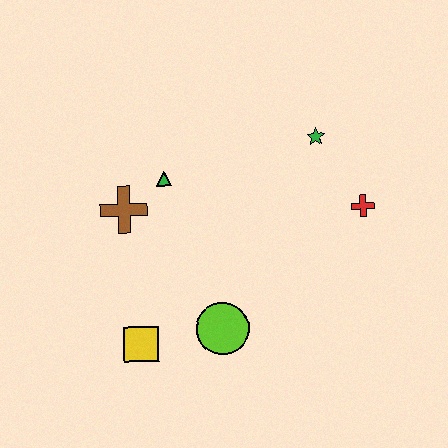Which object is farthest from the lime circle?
The green star is farthest from the lime circle.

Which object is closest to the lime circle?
The yellow square is closest to the lime circle.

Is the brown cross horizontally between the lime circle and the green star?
No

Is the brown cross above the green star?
No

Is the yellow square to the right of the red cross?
No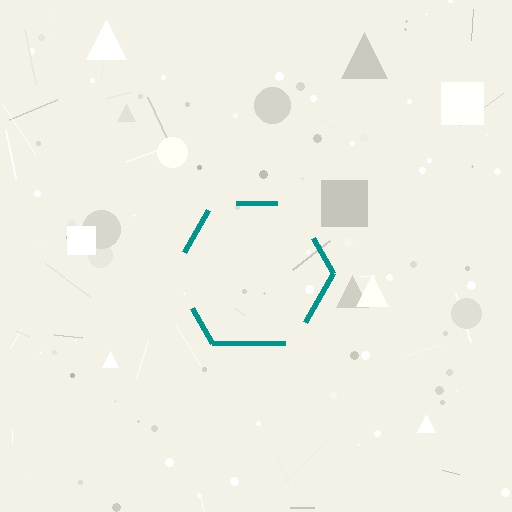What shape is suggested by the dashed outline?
The dashed outline suggests a hexagon.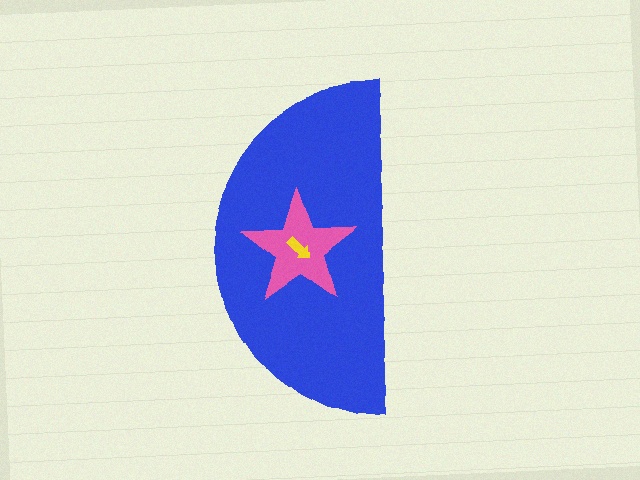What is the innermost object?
The yellow arrow.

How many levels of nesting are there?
3.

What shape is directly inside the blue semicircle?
The pink star.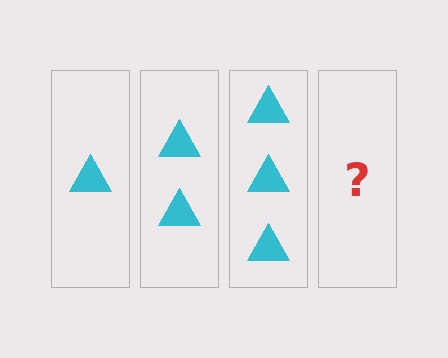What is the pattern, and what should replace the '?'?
The pattern is that each step adds one more triangle. The '?' should be 4 triangles.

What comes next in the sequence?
The next element should be 4 triangles.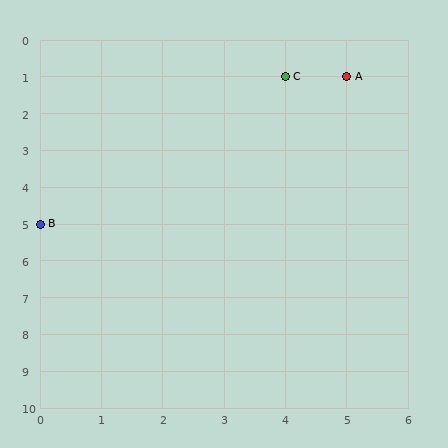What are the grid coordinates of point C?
Point C is at grid coordinates (4, 1).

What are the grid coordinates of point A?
Point A is at grid coordinates (5, 1).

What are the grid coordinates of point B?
Point B is at grid coordinates (0, 5).